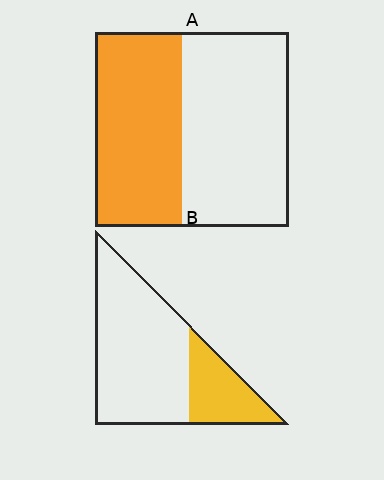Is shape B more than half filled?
No.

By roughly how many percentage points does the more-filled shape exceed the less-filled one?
By roughly 20 percentage points (A over B).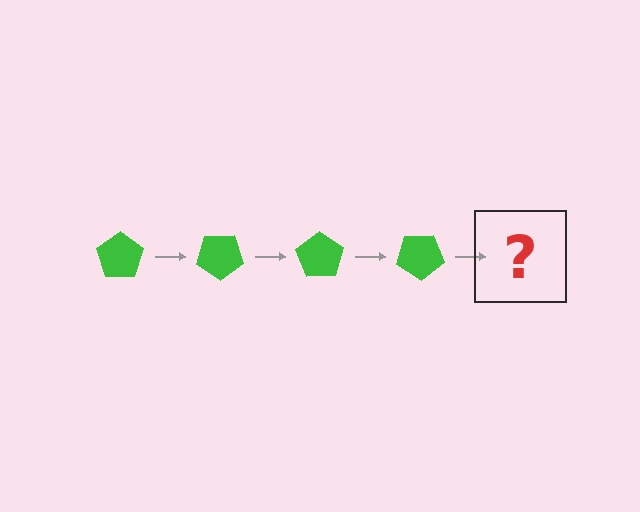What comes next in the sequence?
The next element should be a green pentagon rotated 140 degrees.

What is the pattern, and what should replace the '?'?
The pattern is that the pentagon rotates 35 degrees each step. The '?' should be a green pentagon rotated 140 degrees.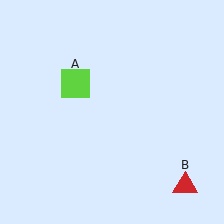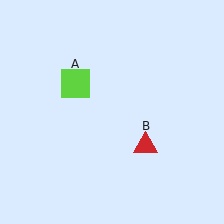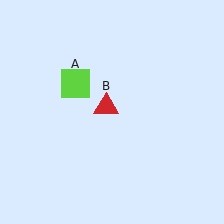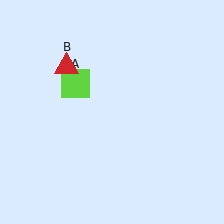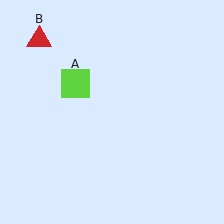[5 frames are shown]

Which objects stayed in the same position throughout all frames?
Lime square (object A) remained stationary.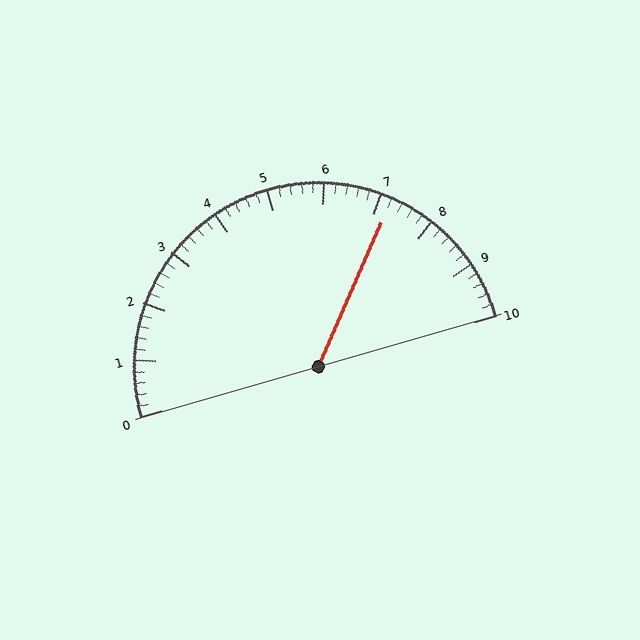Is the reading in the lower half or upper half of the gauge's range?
The reading is in the upper half of the range (0 to 10).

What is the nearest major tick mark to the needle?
The nearest major tick mark is 7.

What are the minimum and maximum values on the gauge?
The gauge ranges from 0 to 10.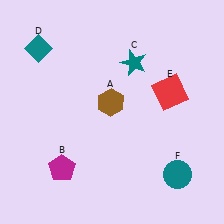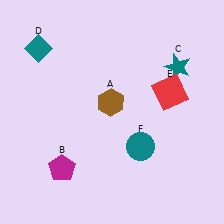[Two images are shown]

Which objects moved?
The objects that moved are: the teal star (C), the teal circle (F).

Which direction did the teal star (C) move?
The teal star (C) moved right.